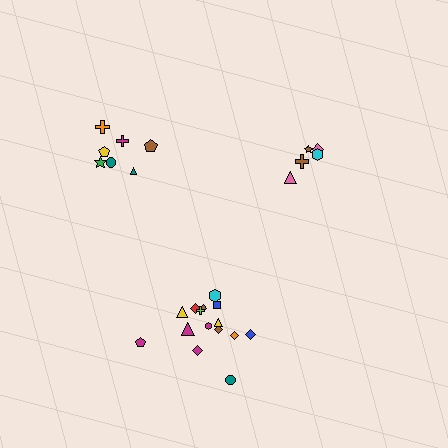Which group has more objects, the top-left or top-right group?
The top-left group.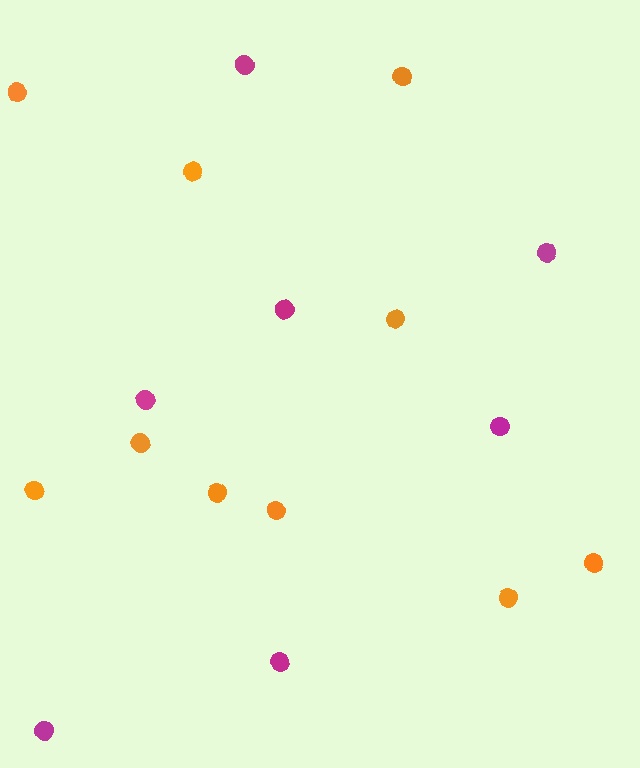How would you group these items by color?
There are 2 groups: one group of orange circles (10) and one group of magenta circles (7).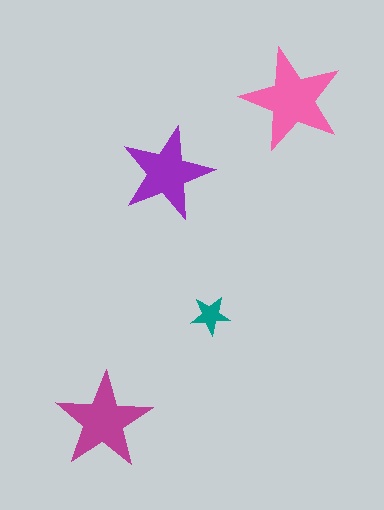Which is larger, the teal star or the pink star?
The pink one.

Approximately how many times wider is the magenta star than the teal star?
About 2.5 times wider.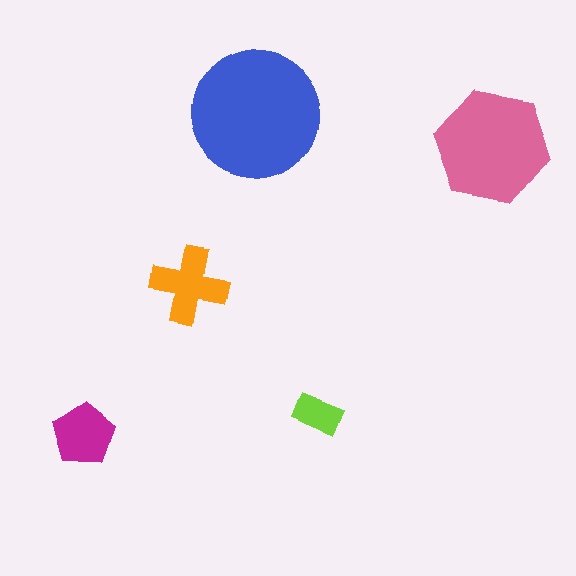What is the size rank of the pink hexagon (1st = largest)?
2nd.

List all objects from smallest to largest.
The lime rectangle, the magenta pentagon, the orange cross, the pink hexagon, the blue circle.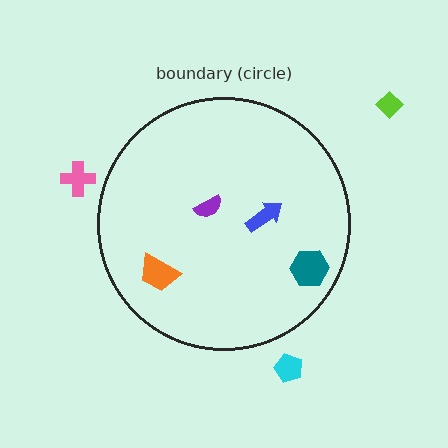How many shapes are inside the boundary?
4 inside, 3 outside.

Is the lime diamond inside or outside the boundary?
Outside.